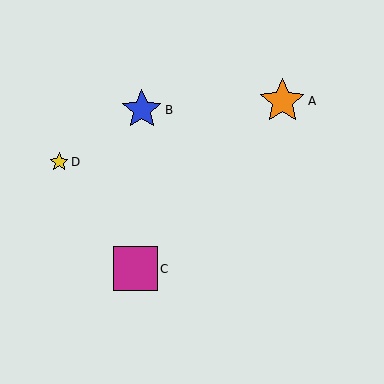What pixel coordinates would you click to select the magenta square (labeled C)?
Click at (135, 269) to select the magenta square C.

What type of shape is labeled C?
Shape C is a magenta square.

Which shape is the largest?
The orange star (labeled A) is the largest.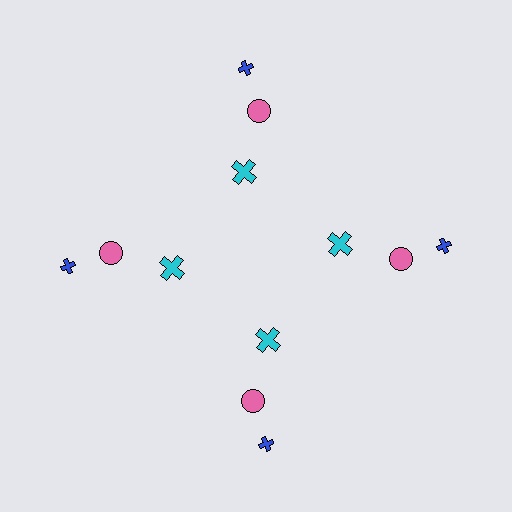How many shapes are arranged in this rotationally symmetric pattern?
There are 12 shapes, arranged in 4 groups of 3.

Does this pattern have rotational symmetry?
Yes, this pattern has 4-fold rotational symmetry. It looks the same after rotating 90 degrees around the center.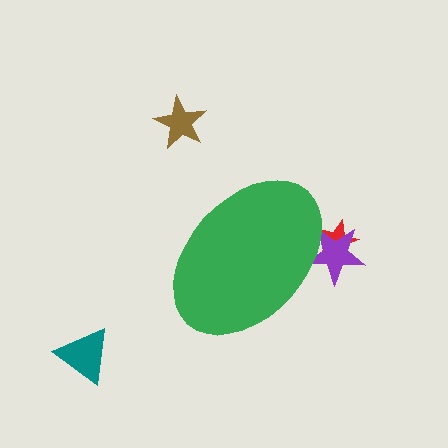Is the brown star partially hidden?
No, the brown star is fully visible.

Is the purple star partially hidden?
Yes, the purple star is partially hidden behind the green ellipse.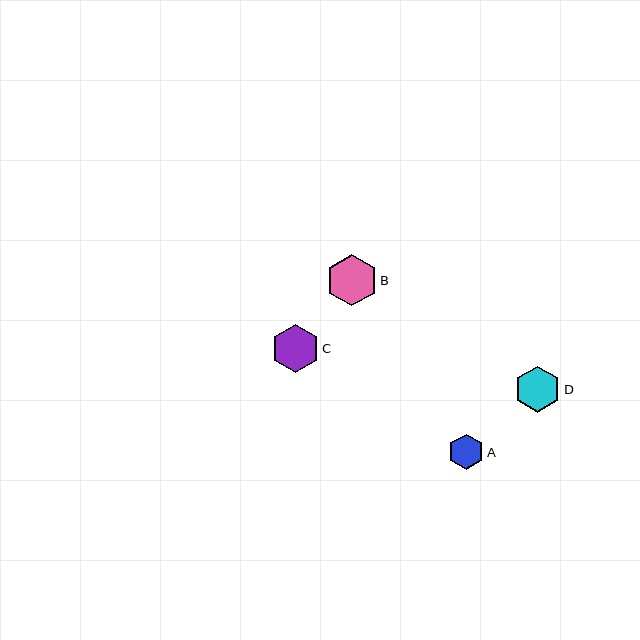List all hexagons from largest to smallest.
From largest to smallest: B, C, D, A.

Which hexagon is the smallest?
Hexagon A is the smallest with a size of approximately 35 pixels.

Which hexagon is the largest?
Hexagon B is the largest with a size of approximately 52 pixels.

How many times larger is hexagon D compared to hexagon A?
Hexagon D is approximately 1.3 times the size of hexagon A.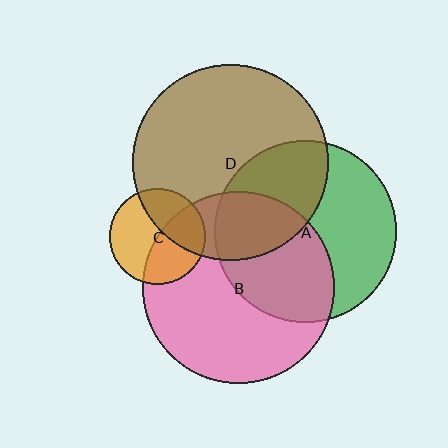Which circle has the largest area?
Circle D (brown).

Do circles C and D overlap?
Yes.